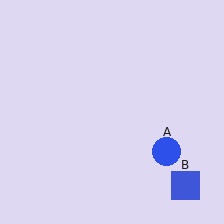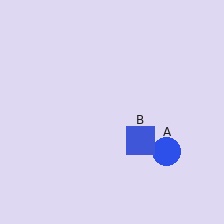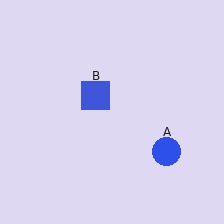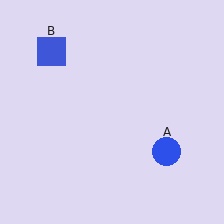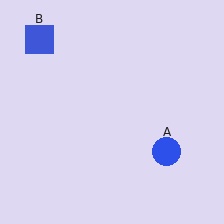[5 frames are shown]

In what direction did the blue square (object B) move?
The blue square (object B) moved up and to the left.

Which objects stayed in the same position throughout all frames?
Blue circle (object A) remained stationary.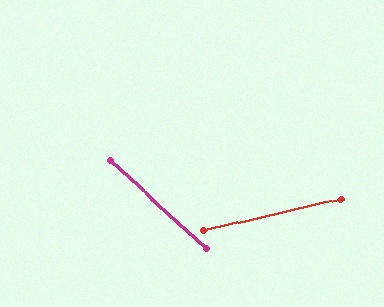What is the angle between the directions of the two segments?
Approximately 55 degrees.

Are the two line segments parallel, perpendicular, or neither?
Neither parallel nor perpendicular — they differ by about 55°.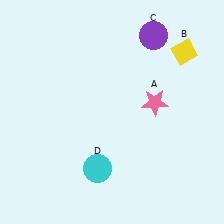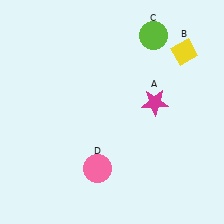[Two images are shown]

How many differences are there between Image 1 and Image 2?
There are 3 differences between the two images.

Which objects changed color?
A changed from pink to magenta. C changed from purple to lime. D changed from cyan to pink.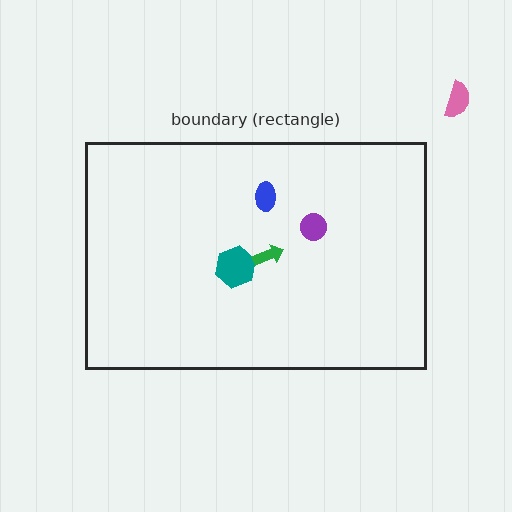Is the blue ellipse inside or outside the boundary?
Inside.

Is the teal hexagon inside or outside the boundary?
Inside.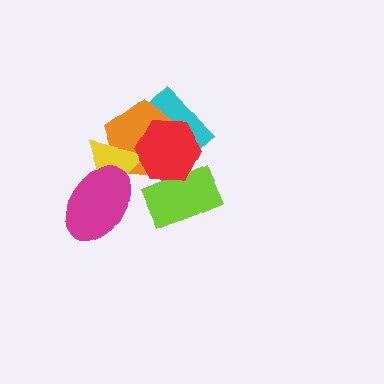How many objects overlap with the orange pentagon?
4 objects overlap with the orange pentagon.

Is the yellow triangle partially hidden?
Yes, it is partially covered by another shape.